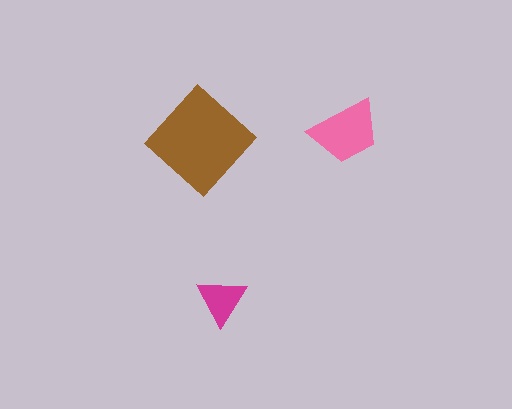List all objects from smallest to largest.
The magenta triangle, the pink trapezoid, the brown diamond.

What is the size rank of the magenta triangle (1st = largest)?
3rd.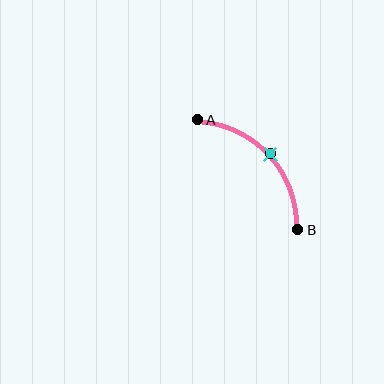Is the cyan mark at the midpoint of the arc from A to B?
Yes. The cyan mark lies on the arc at equal arc-length from both A and B — it is the arc midpoint.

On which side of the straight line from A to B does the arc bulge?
The arc bulges above and to the right of the straight line connecting A and B.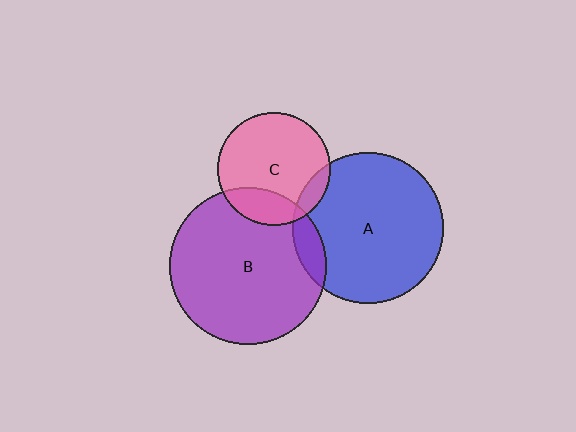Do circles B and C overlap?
Yes.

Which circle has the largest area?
Circle B (purple).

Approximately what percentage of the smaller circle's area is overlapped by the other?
Approximately 20%.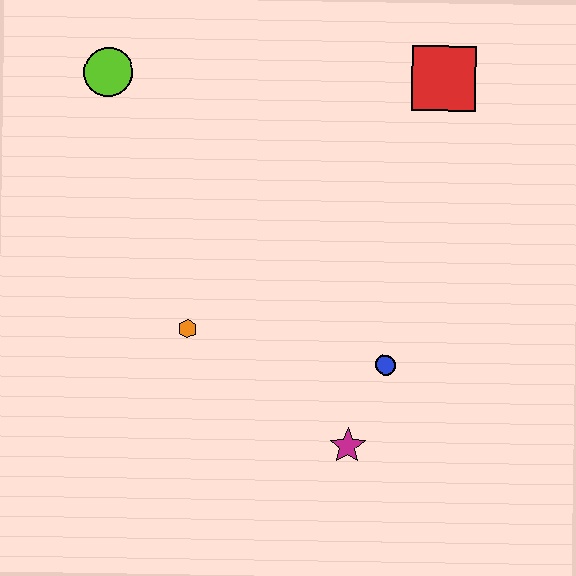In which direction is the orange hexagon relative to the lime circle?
The orange hexagon is below the lime circle.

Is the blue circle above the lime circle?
No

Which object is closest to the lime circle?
The orange hexagon is closest to the lime circle.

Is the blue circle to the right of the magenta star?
Yes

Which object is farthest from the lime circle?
The magenta star is farthest from the lime circle.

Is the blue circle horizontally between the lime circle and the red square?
Yes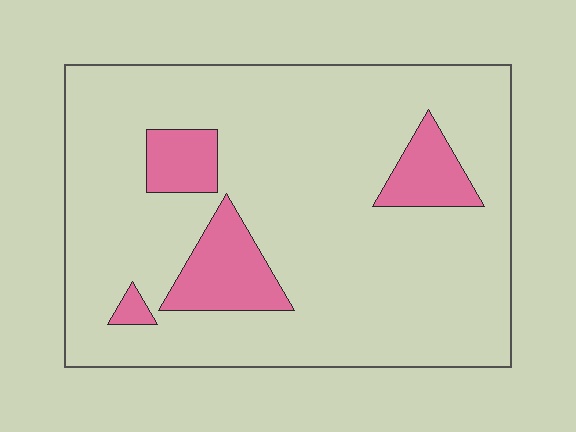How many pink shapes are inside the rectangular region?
4.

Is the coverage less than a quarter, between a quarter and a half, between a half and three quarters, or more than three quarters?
Less than a quarter.